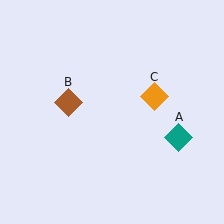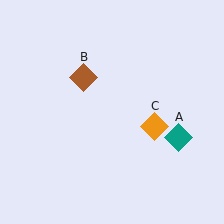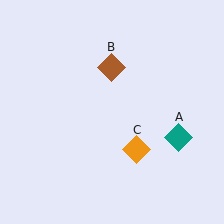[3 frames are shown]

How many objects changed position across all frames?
2 objects changed position: brown diamond (object B), orange diamond (object C).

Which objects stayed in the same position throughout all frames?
Teal diamond (object A) remained stationary.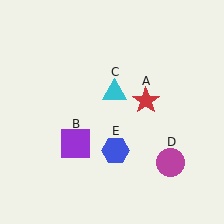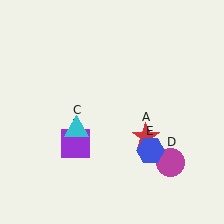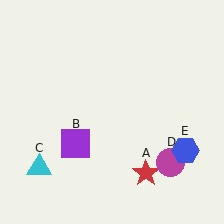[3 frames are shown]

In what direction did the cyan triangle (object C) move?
The cyan triangle (object C) moved down and to the left.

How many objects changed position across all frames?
3 objects changed position: red star (object A), cyan triangle (object C), blue hexagon (object E).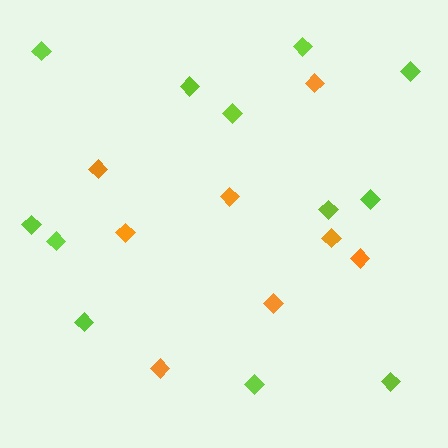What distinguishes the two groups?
There are 2 groups: one group of lime diamonds (12) and one group of orange diamonds (8).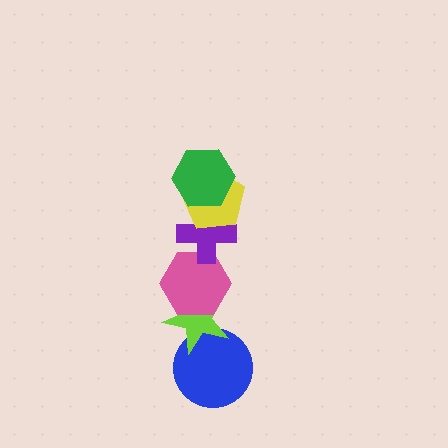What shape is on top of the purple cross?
The yellow pentagon is on top of the purple cross.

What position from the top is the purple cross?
The purple cross is 3rd from the top.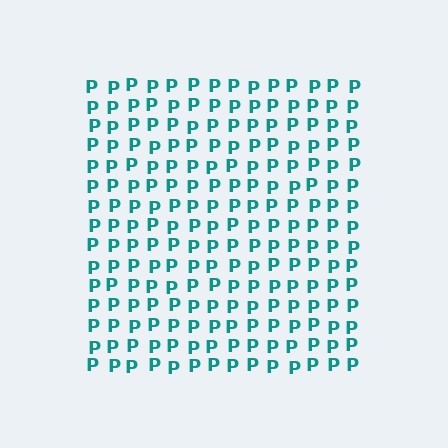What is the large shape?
The large shape is a square.